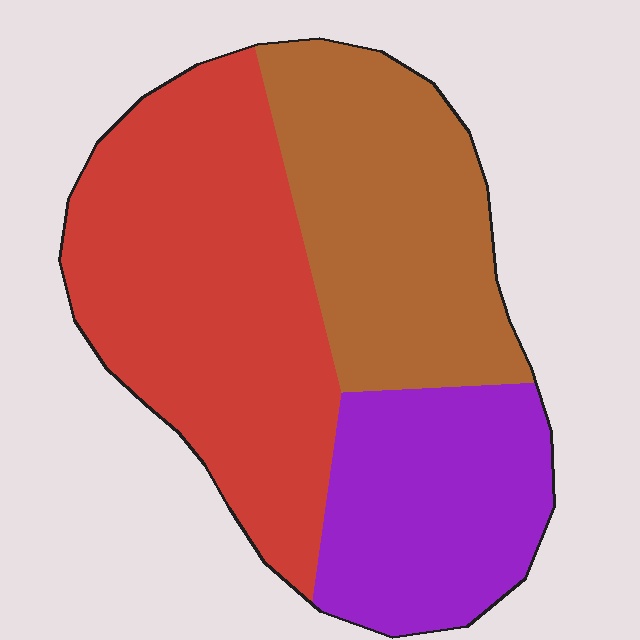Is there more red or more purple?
Red.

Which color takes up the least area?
Purple, at roughly 25%.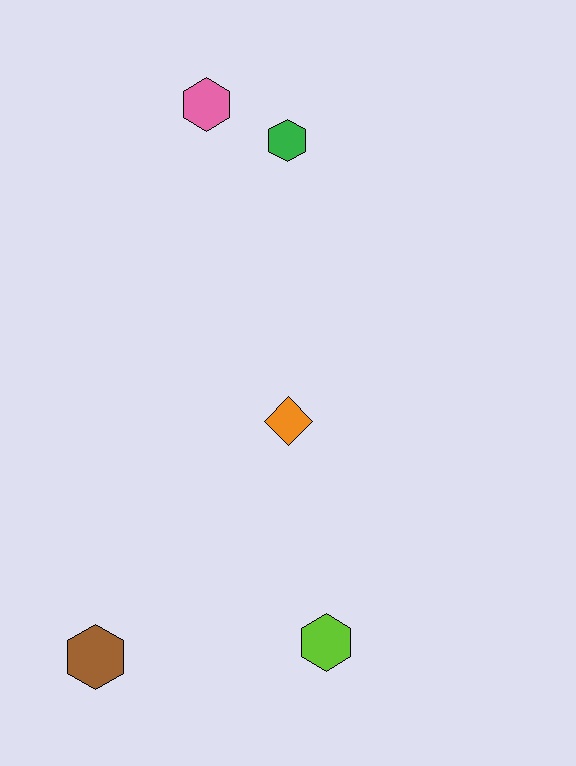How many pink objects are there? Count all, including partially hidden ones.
There is 1 pink object.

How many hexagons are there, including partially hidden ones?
There are 4 hexagons.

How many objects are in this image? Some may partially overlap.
There are 5 objects.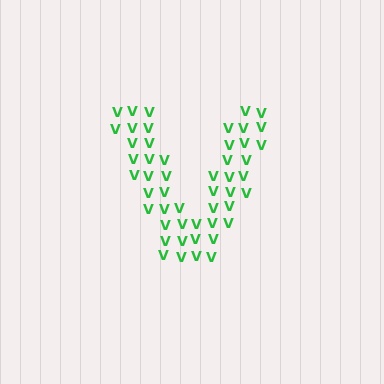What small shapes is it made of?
It is made of small letter V's.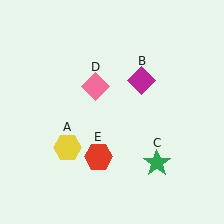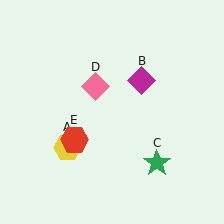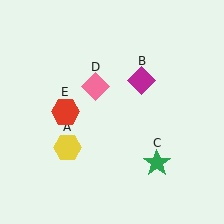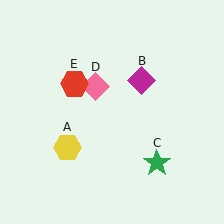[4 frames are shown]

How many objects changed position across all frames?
1 object changed position: red hexagon (object E).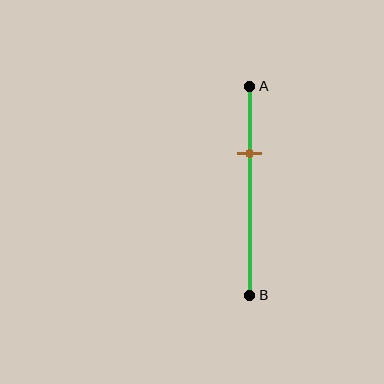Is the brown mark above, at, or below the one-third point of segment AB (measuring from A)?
The brown mark is approximately at the one-third point of segment AB.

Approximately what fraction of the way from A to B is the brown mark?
The brown mark is approximately 30% of the way from A to B.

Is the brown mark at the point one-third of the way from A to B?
Yes, the mark is approximately at the one-third point.